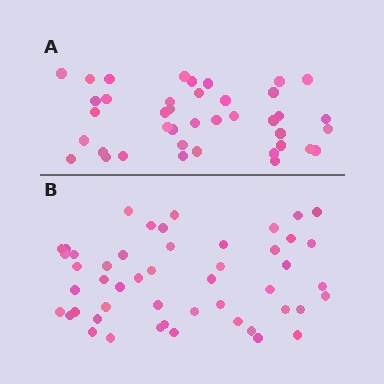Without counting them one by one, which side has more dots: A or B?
Region B (the bottom region) has more dots.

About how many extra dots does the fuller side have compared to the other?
Region B has roughly 8 or so more dots than region A.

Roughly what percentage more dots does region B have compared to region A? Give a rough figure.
About 20% more.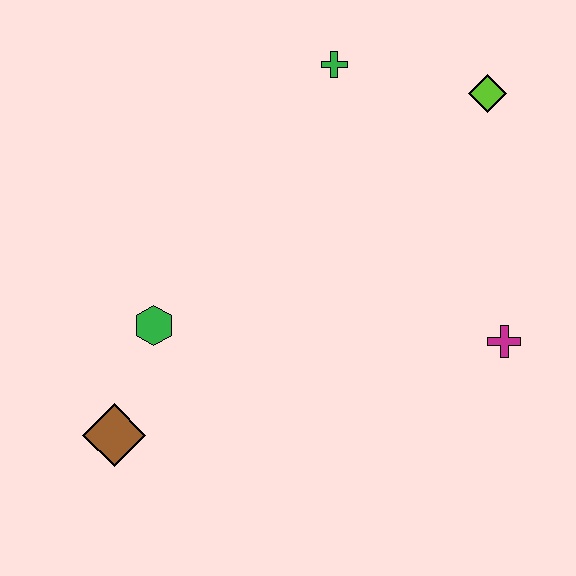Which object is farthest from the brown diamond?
The lime diamond is farthest from the brown diamond.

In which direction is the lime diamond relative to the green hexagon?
The lime diamond is to the right of the green hexagon.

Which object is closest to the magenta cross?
The lime diamond is closest to the magenta cross.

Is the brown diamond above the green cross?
No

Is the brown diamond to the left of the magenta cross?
Yes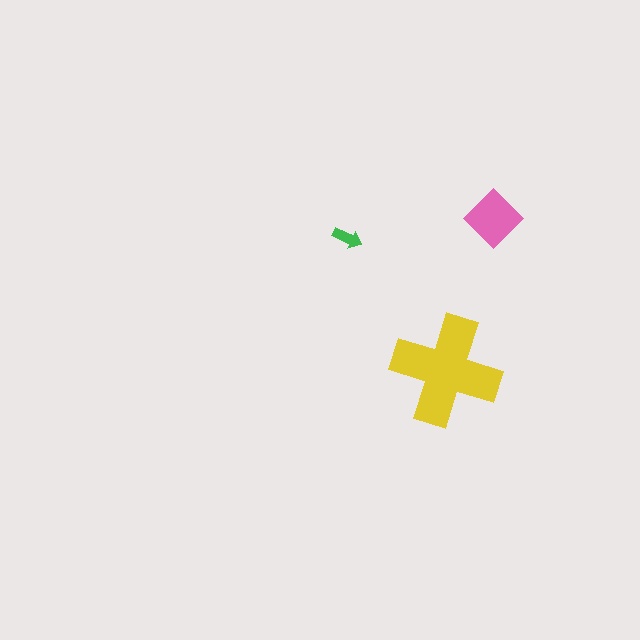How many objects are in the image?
There are 3 objects in the image.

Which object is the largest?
The yellow cross.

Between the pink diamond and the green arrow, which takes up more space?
The pink diamond.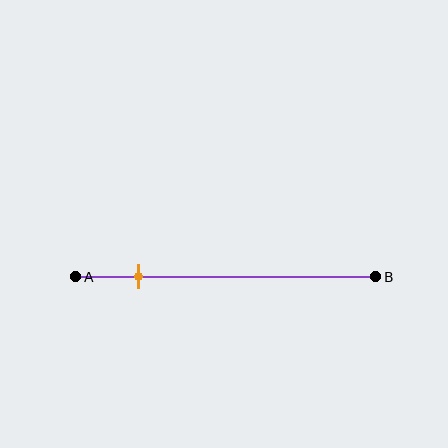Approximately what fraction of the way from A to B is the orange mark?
The orange mark is approximately 20% of the way from A to B.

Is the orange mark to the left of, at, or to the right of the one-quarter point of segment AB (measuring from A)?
The orange mark is to the left of the one-quarter point of segment AB.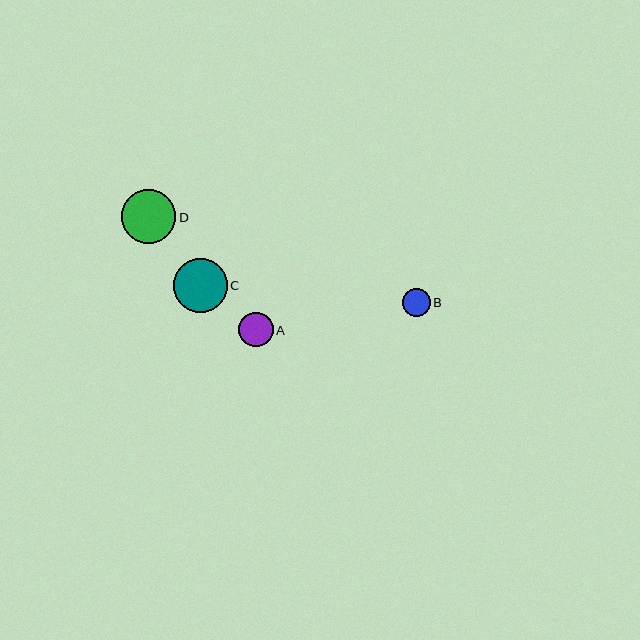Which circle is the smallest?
Circle B is the smallest with a size of approximately 27 pixels.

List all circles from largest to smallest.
From largest to smallest: D, C, A, B.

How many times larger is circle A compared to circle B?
Circle A is approximately 1.2 times the size of circle B.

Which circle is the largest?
Circle D is the largest with a size of approximately 55 pixels.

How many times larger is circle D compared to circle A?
Circle D is approximately 1.6 times the size of circle A.